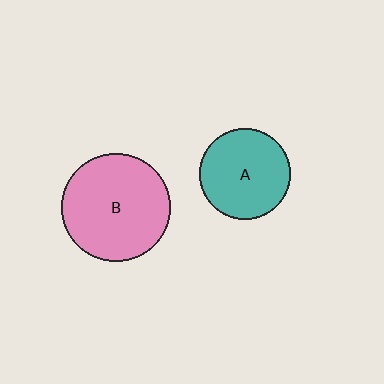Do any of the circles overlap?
No, none of the circles overlap.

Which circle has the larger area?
Circle B (pink).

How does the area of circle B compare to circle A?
Approximately 1.4 times.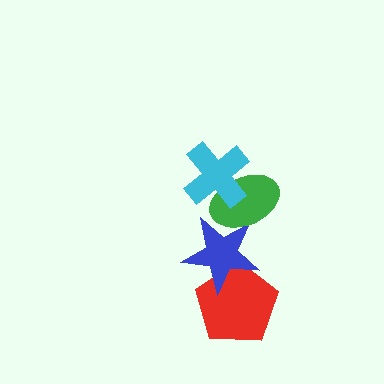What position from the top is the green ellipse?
The green ellipse is 2nd from the top.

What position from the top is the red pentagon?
The red pentagon is 4th from the top.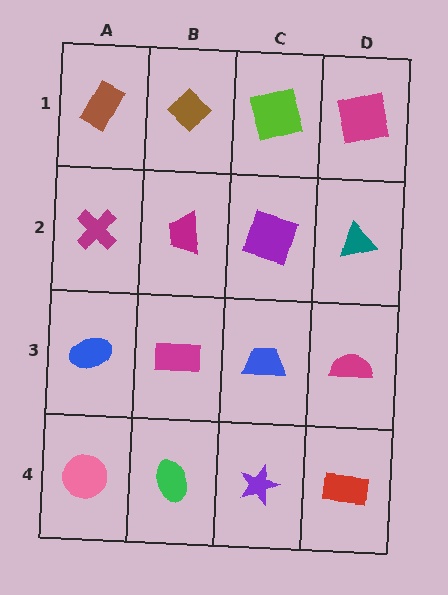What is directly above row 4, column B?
A magenta rectangle.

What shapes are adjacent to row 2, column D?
A magenta square (row 1, column D), a magenta semicircle (row 3, column D), a purple square (row 2, column C).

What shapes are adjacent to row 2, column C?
A lime square (row 1, column C), a blue trapezoid (row 3, column C), a magenta trapezoid (row 2, column B), a teal triangle (row 2, column D).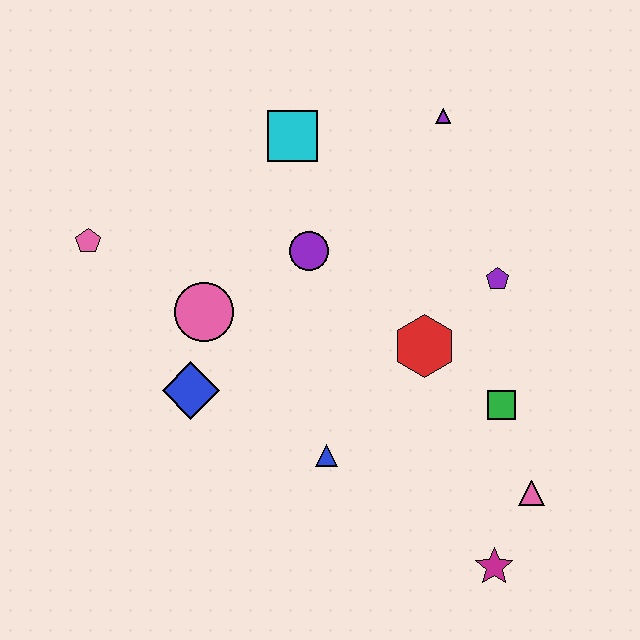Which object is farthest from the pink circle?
The magenta star is farthest from the pink circle.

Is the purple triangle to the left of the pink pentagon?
No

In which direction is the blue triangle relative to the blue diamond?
The blue triangle is to the right of the blue diamond.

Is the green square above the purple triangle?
No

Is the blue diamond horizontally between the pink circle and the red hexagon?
No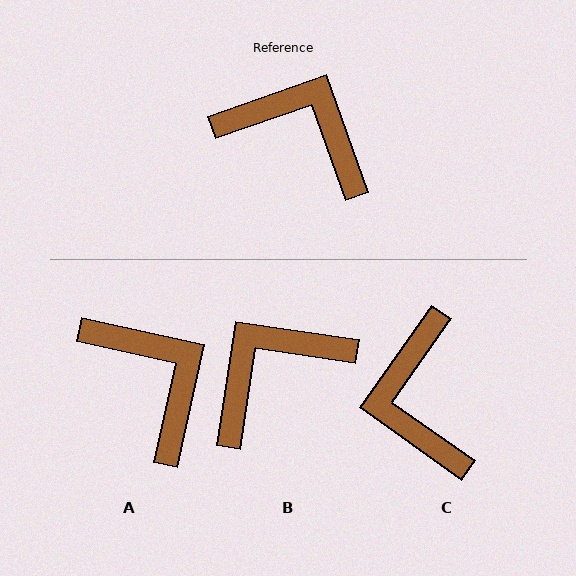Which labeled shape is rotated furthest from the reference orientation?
C, about 125 degrees away.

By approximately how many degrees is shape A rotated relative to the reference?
Approximately 32 degrees clockwise.